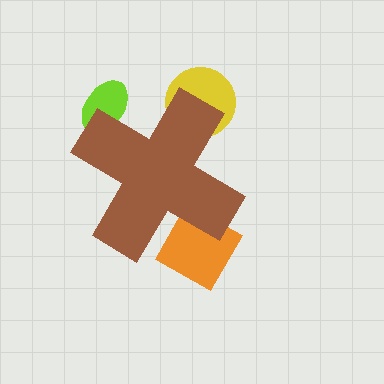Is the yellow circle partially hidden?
Yes, the yellow circle is partially hidden behind the brown cross.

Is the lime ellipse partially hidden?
Yes, the lime ellipse is partially hidden behind the brown cross.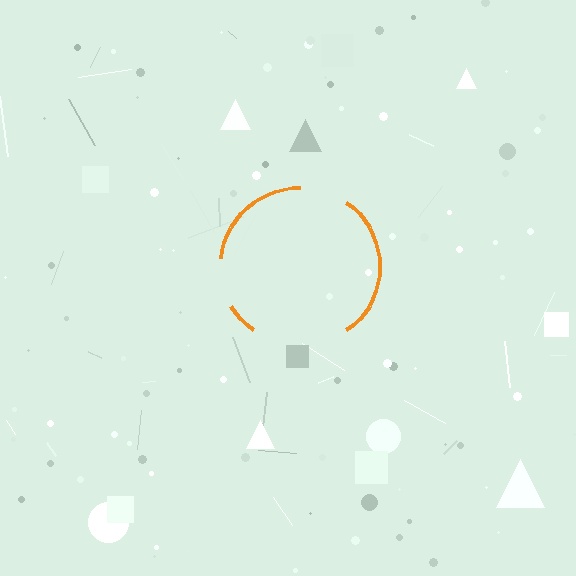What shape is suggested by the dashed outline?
The dashed outline suggests a circle.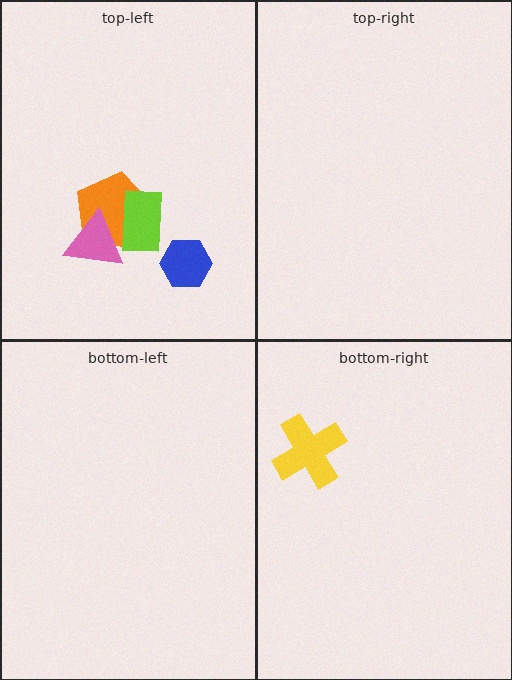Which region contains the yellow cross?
The bottom-right region.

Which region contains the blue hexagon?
The top-left region.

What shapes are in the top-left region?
The orange pentagon, the pink triangle, the lime rectangle, the blue hexagon.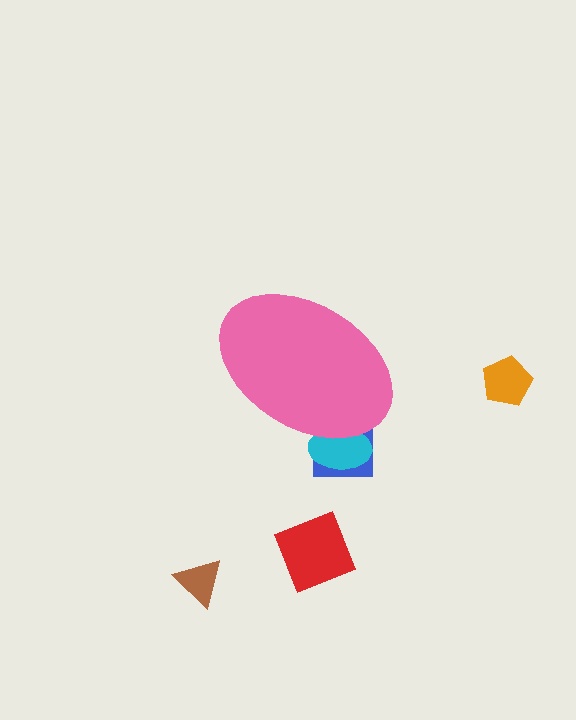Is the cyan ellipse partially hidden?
Yes, the cyan ellipse is partially hidden behind the pink ellipse.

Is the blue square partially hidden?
Yes, the blue square is partially hidden behind the pink ellipse.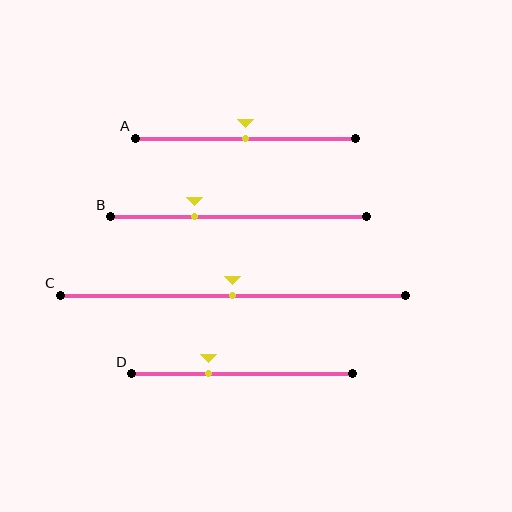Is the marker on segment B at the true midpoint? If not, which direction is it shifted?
No, the marker on segment B is shifted to the left by about 17% of the segment length.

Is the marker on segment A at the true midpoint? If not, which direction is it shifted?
Yes, the marker on segment A is at the true midpoint.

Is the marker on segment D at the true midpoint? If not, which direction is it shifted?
No, the marker on segment D is shifted to the left by about 15% of the segment length.